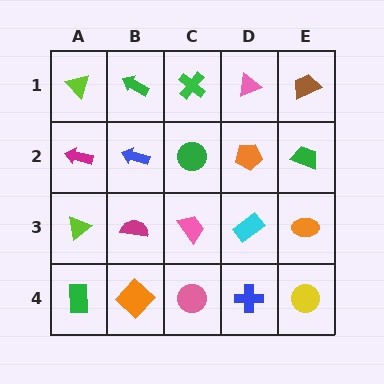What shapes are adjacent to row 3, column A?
A magenta arrow (row 2, column A), a green rectangle (row 4, column A), a magenta semicircle (row 3, column B).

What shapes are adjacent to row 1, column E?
A green trapezoid (row 2, column E), a pink triangle (row 1, column D).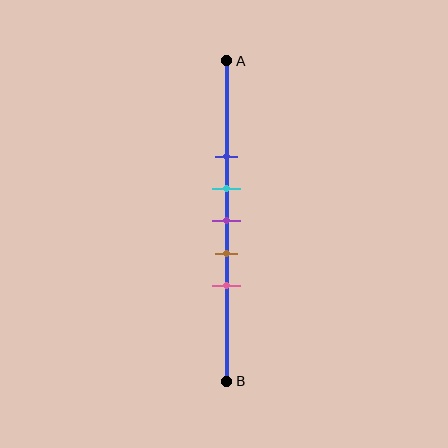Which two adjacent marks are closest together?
The cyan and purple marks are the closest adjacent pair.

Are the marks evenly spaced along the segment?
Yes, the marks are approximately evenly spaced.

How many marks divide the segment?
There are 5 marks dividing the segment.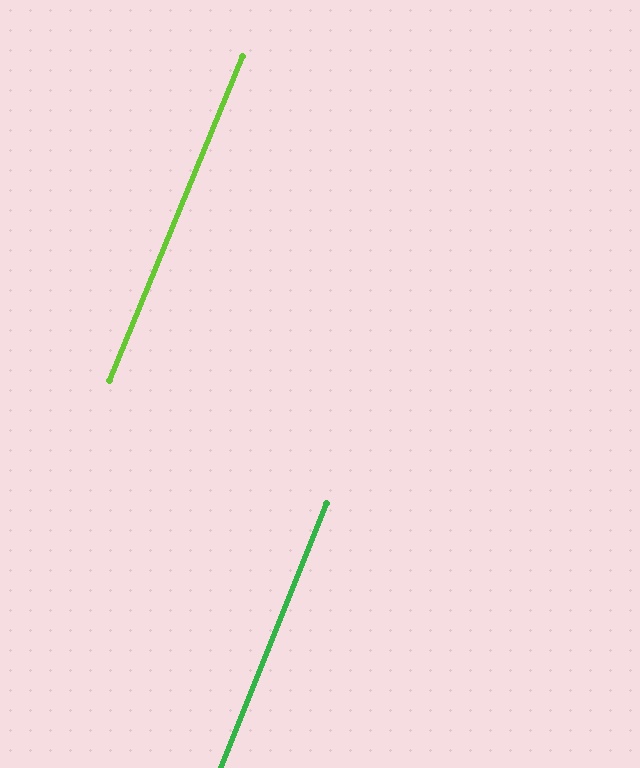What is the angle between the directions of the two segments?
Approximately 0 degrees.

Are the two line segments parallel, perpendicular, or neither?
Parallel — their directions differ by only 0.5°.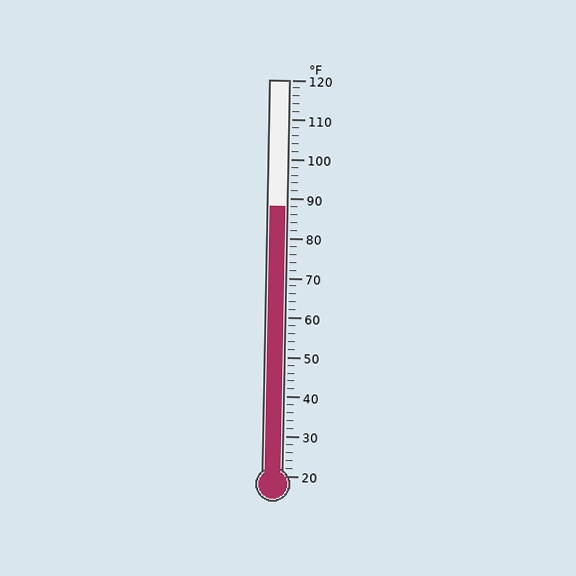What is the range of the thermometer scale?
The thermometer scale ranges from 20°F to 120°F.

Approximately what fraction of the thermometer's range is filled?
The thermometer is filled to approximately 70% of its range.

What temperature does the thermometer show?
The thermometer shows approximately 88°F.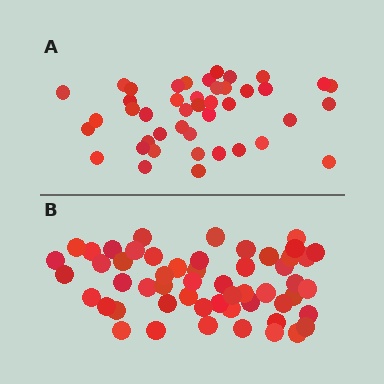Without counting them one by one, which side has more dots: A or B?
Region B (the bottom region) has more dots.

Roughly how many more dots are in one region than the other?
Region B has roughly 12 or so more dots than region A.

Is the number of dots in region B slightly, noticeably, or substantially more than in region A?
Region B has noticeably more, but not dramatically so. The ratio is roughly 1.3 to 1.